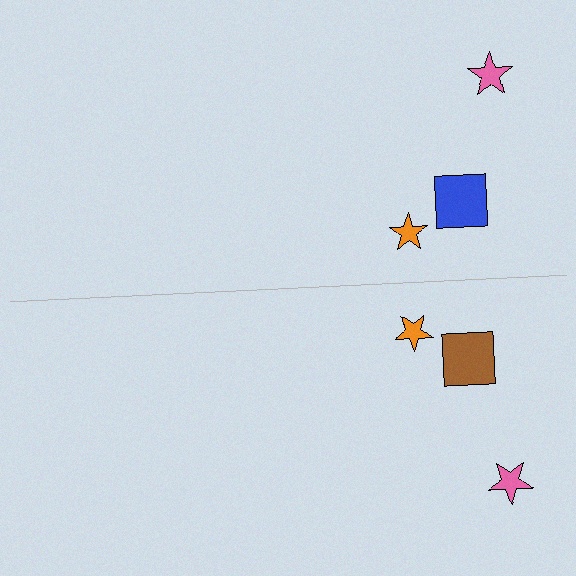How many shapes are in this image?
There are 6 shapes in this image.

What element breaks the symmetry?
The brown square on the bottom side breaks the symmetry — its mirror counterpart is blue.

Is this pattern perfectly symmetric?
No, the pattern is not perfectly symmetric. The brown square on the bottom side breaks the symmetry — its mirror counterpart is blue.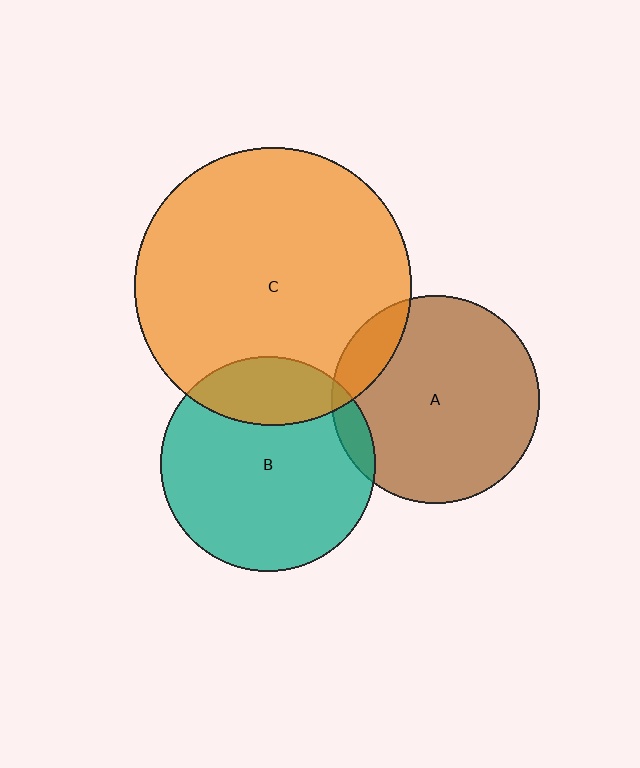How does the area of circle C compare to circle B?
Approximately 1.7 times.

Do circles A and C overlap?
Yes.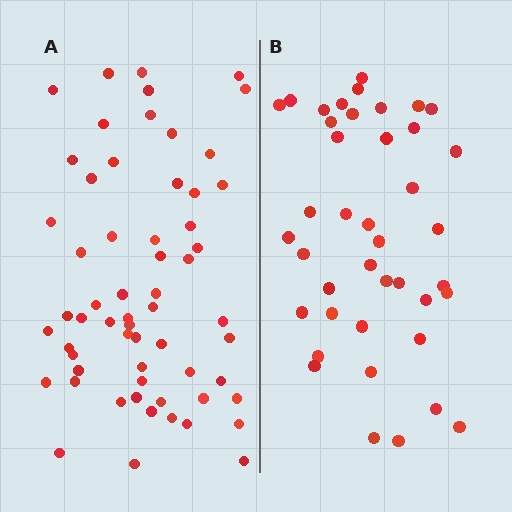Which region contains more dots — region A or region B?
Region A (the left region) has more dots.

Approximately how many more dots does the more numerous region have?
Region A has approximately 20 more dots than region B.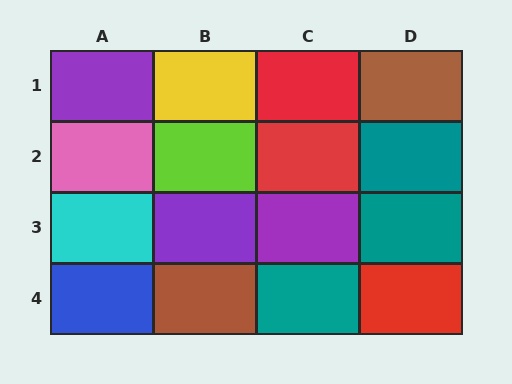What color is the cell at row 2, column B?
Lime.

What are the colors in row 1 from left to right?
Purple, yellow, red, brown.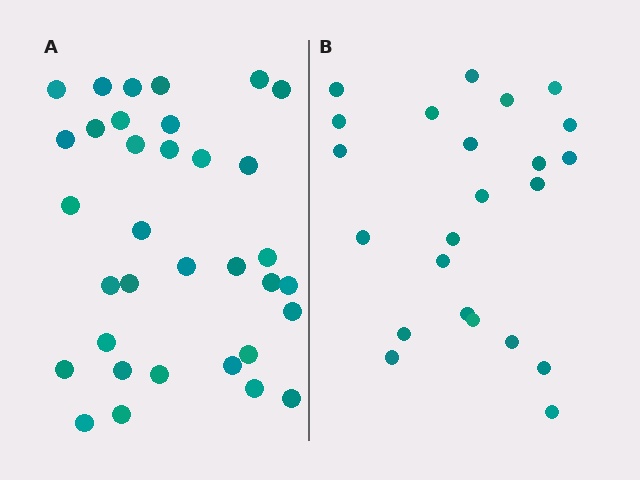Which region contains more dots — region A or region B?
Region A (the left region) has more dots.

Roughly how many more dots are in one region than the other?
Region A has roughly 12 or so more dots than region B.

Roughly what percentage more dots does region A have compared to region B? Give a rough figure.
About 50% more.